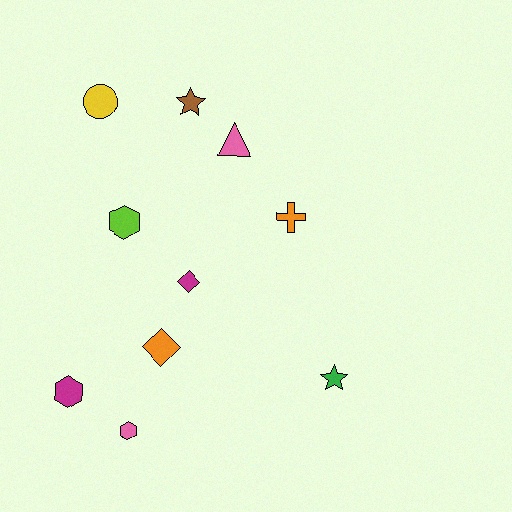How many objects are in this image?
There are 10 objects.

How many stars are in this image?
There are 2 stars.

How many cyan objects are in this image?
There are no cyan objects.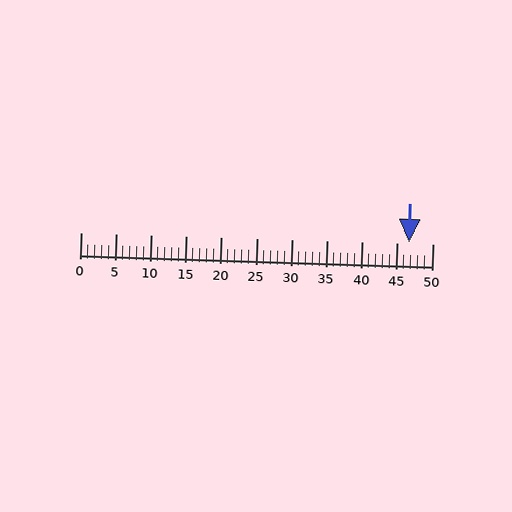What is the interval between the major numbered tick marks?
The major tick marks are spaced 5 units apart.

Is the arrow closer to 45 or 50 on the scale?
The arrow is closer to 45.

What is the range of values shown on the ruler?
The ruler shows values from 0 to 50.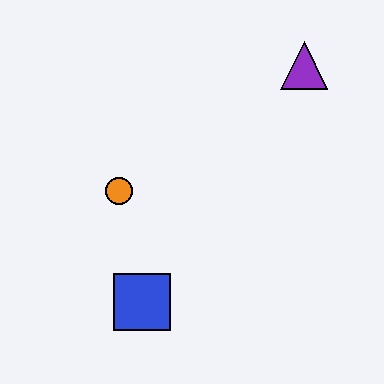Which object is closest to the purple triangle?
The orange circle is closest to the purple triangle.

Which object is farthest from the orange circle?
The purple triangle is farthest from the orange circle.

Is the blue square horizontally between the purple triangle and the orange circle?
Yes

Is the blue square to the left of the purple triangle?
Yes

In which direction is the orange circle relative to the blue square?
The orange circle is above the blue square.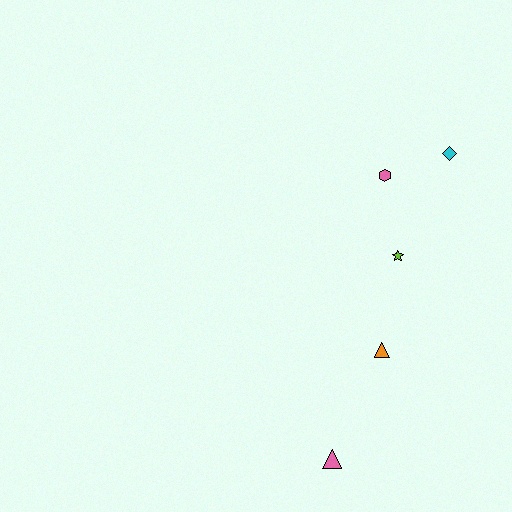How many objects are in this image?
There are 5 objects.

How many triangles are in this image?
There are 2 triangles.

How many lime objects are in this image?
There is 1 lime object.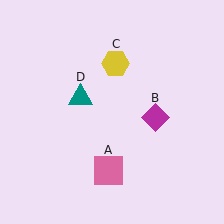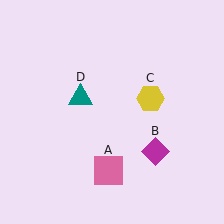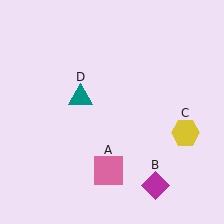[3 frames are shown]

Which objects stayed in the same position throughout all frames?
Pink square (object A) and teal triangle (object D) remained stationary.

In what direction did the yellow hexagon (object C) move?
The yellow hexagon (object C) moved down and to the right.